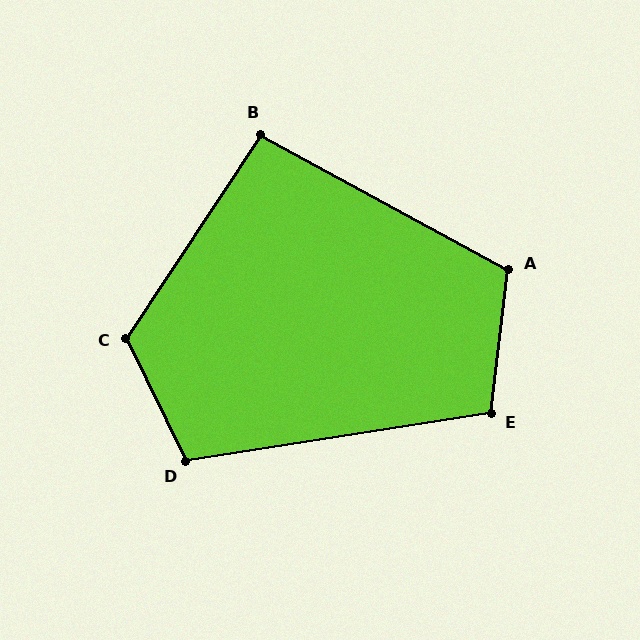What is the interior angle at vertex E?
Approximately 106 degrees (obtuse).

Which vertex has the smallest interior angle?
B, at approximately 95 degrees.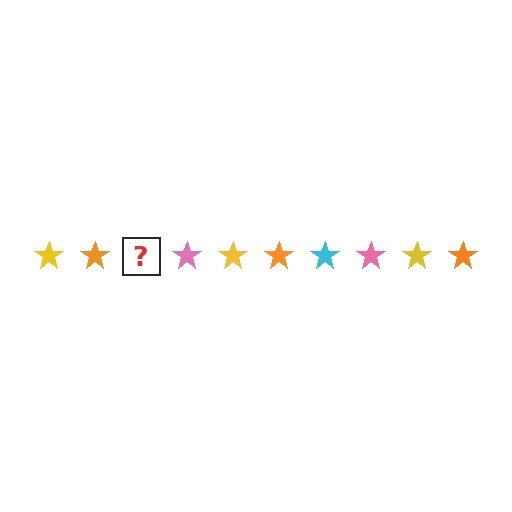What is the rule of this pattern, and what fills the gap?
The rule is that the pattern cycles through yellow, orange, cyan, pink stars. The gap should be filled with a cyan star.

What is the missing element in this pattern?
The missing element is a cyan star.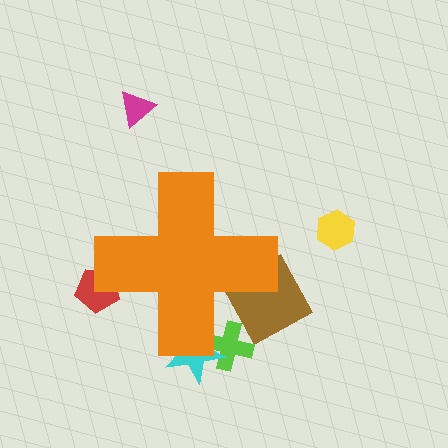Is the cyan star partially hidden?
Yes, the cyan star is partially hidden behind the orange cross.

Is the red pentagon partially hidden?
Yes, the red pentagon is partially hidden behind the orange cross.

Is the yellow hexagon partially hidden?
No, the yellow hexagon is fully visible.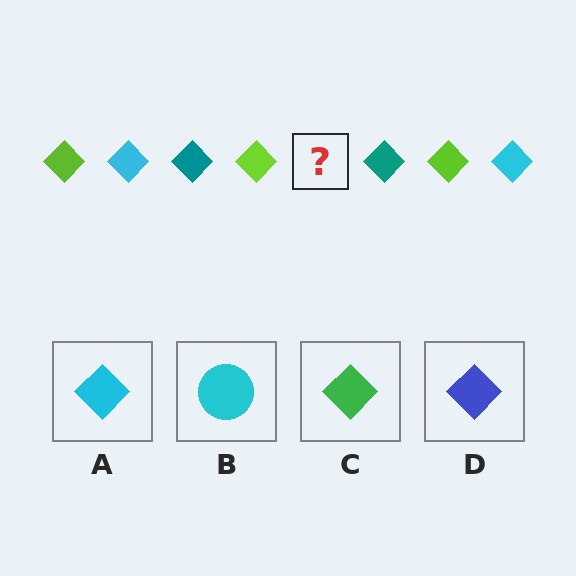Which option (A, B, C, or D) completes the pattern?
A.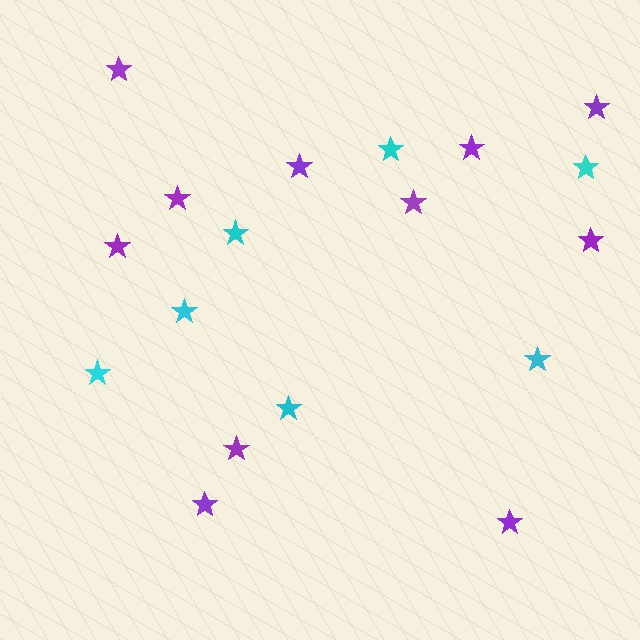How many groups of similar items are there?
There are 2 groups: one group of cyan stars (7) and one group of purple stars (11).